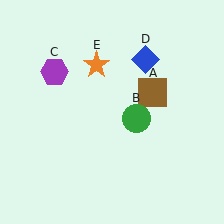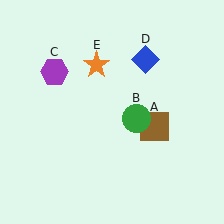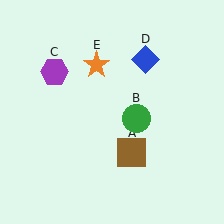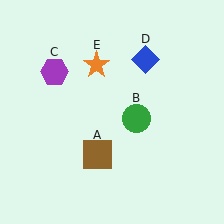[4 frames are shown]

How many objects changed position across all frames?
1 object changed position: brown square (object A).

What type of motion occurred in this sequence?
The brown square (object A) rotated clockwise around the center of the scene.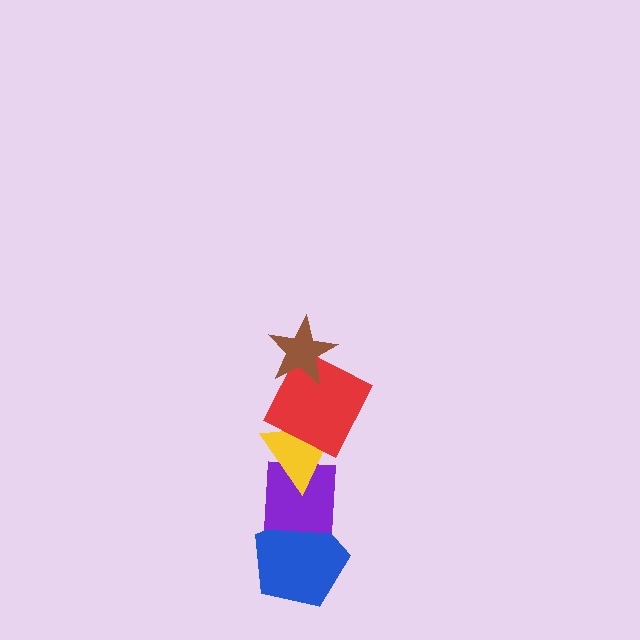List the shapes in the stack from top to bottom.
From top to bottom: the brown star, the red square, the yellow triangle, the purple square, the blue pentagon.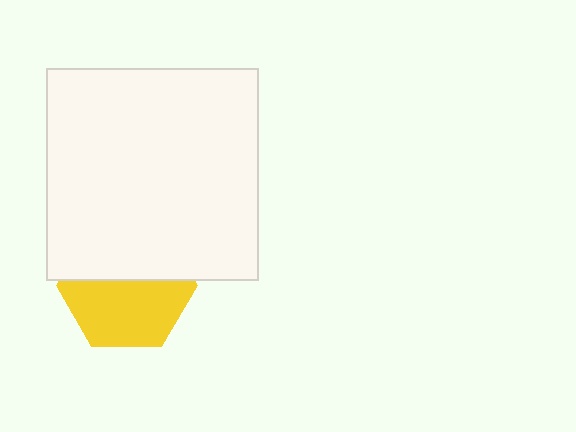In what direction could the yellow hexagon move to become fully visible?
The yellow hexagon could move down. That would shift it out from behind the white square entirely.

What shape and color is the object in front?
The object in front is a white square.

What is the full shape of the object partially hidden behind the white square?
The partially hidden object is a yellow hexagon.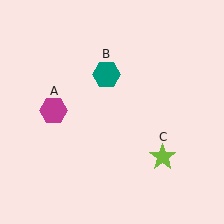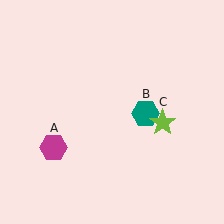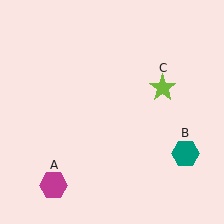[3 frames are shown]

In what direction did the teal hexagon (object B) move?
The teal hexagon (object B) moved down and to the right.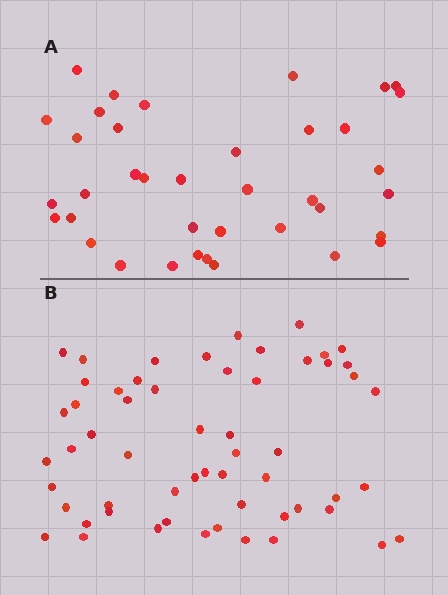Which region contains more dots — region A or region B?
Region B (the bottom region) has more dots.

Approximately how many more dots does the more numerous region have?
Region B has approximately 20 more dots than region A.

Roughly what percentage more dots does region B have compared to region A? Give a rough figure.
About 50% more.